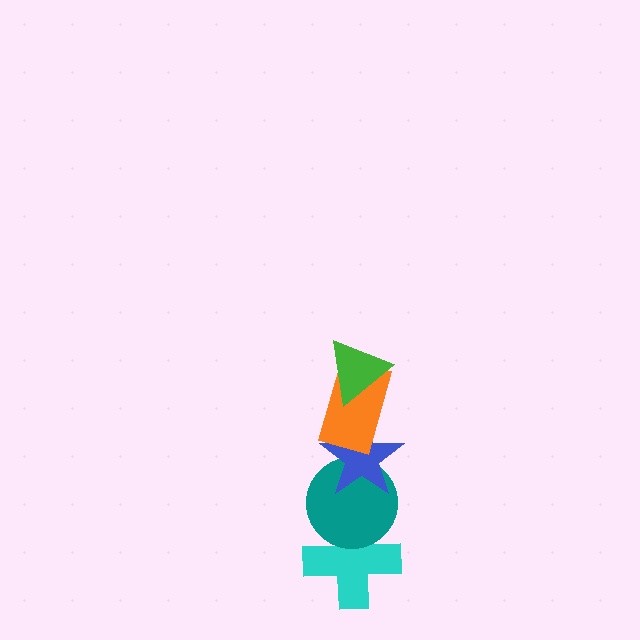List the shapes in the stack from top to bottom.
From top to bottom: the green triangle, the orange rectangle, the blue star, the teal circle, the cyan cross.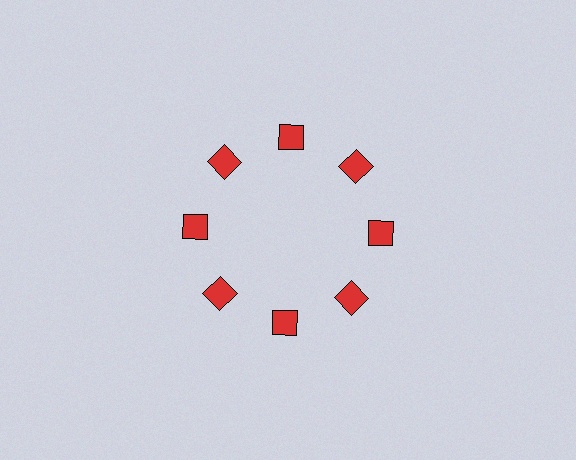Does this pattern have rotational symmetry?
Yes, this pattern has 8-fold rotational symmetry. It looks the same after rotating 45 degrees around the center.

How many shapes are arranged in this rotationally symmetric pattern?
There are 8 shapes, arranged in 8 groups of 1.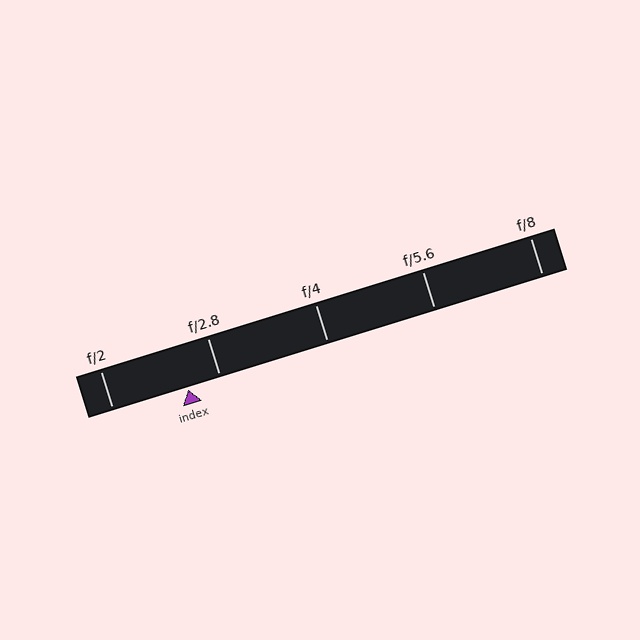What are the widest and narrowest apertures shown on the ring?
The widest aperture shown is f/2 and the narrowest is f/8.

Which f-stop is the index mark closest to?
The index mark is closest to f/2.8.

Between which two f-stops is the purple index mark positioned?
The index mark is between f/2 and f/2.8.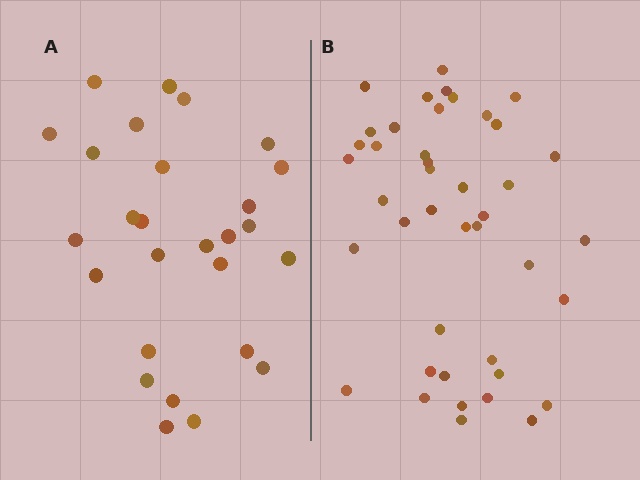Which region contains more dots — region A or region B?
Region B (the right region) has more dots.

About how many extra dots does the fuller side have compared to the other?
Region B has approximately 15 more dots than region A.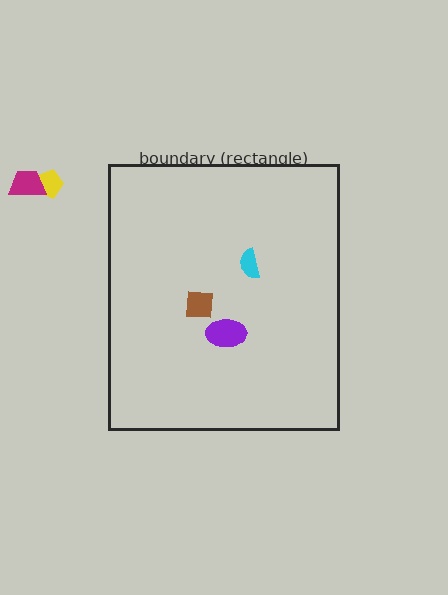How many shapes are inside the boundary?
3 inside, 2 outside.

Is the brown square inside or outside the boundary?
Inside.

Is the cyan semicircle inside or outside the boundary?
Inside.